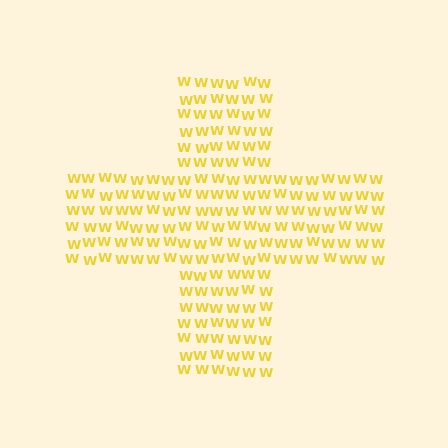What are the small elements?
The small elements are letter W's.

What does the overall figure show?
The overall figure shows a cross.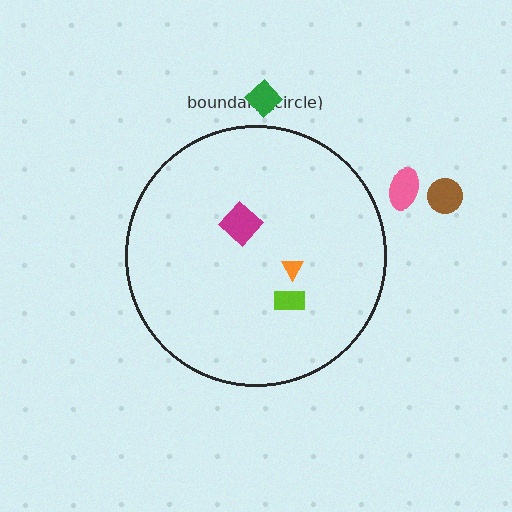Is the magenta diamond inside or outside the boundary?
Inside.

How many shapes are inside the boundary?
3 inside, 3 outside.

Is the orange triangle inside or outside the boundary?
Inside.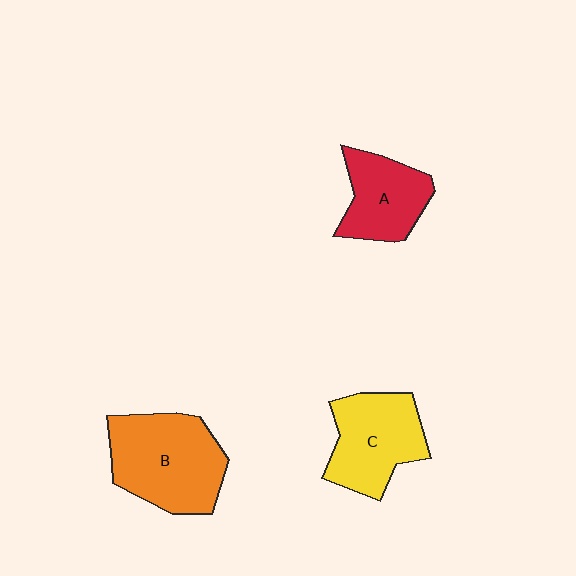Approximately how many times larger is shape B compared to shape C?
Approximately 1.2 times.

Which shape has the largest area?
Shape B (orange).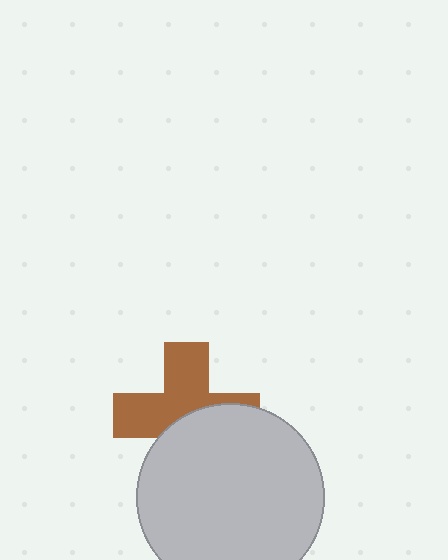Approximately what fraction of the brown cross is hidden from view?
Roughly 45% of the brown cross is hidden behind the light gray circle.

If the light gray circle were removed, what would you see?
You would see the complete brown cross.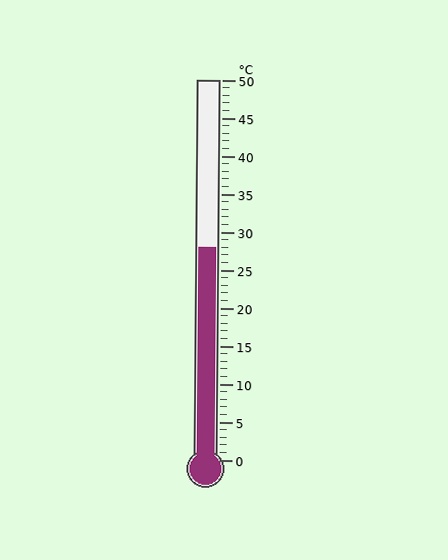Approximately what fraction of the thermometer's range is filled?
The thermometer is filled to approximately 55% of its range.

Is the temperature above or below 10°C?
The temperature is above 10°C.